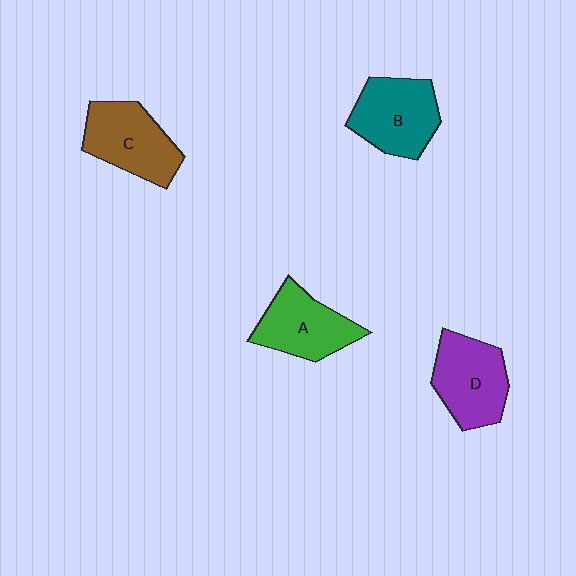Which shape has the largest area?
Shape B (teal).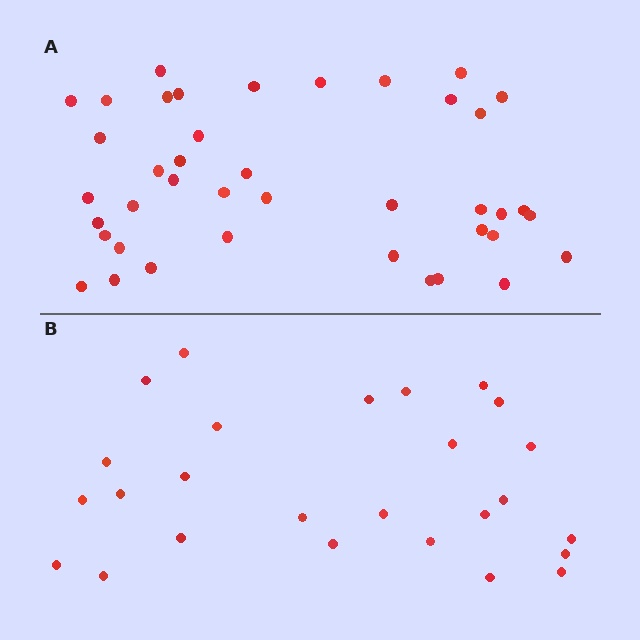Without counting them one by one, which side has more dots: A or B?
Region A (the top region) has more dots.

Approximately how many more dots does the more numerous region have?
Region A has approximately 15 more dots than region B.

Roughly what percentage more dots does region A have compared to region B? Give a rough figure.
About 60% more.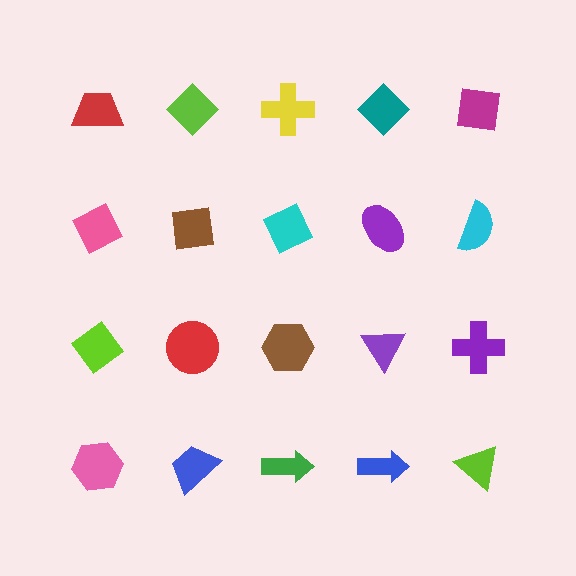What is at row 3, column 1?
A lime diamond.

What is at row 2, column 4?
A purple ellipse.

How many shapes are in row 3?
5 shapes.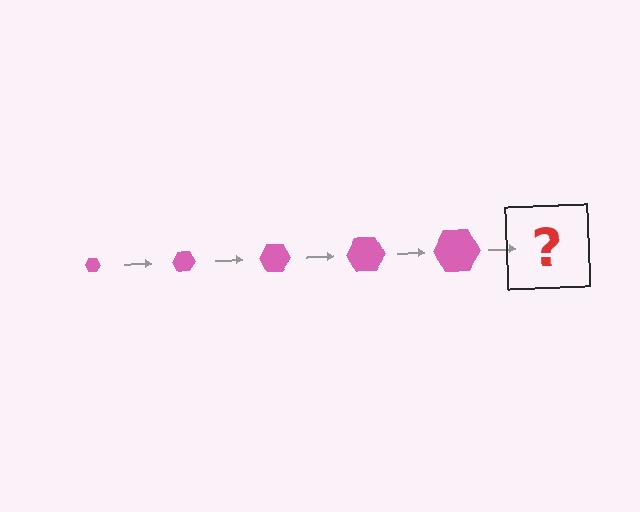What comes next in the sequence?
The next element should be a pink hexagon, larger than the previous one.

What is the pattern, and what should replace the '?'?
The pattern is that the hexagon gets progressively larger each step. The '?' should be a pink hexagon, larger than the previous one.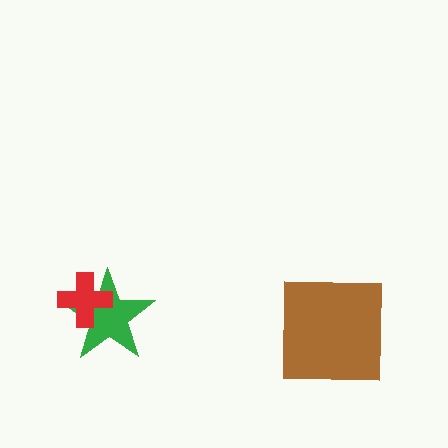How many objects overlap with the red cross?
1 object overlaps with the red cross.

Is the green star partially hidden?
Yes, it is partially covered by another shape.